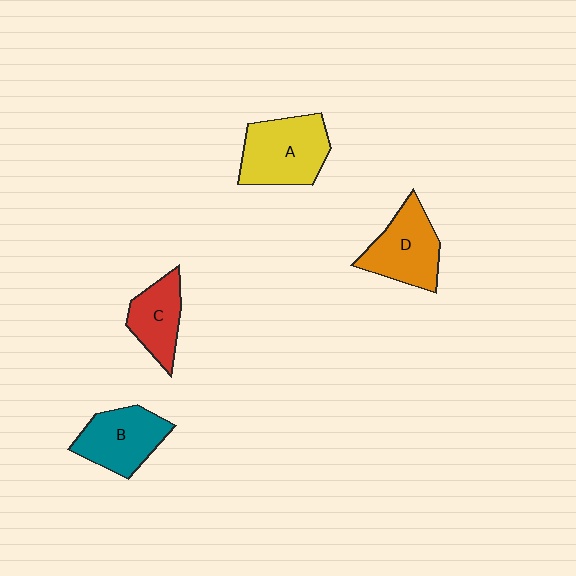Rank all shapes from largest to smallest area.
From largest to smallest: A (yellow), D (orange), B (teal), C (red).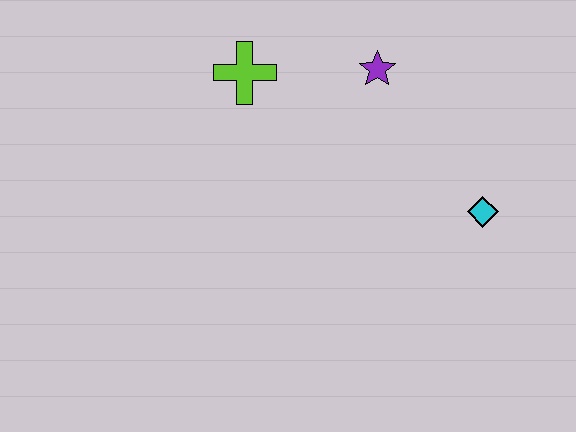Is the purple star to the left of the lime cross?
No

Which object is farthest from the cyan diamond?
The lime cross is farthest from the cyan diamond.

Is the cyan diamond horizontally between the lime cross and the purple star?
No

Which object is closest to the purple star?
The lime cross is closest to the purple star.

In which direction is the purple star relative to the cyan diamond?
The purple star is above the cyan diamond.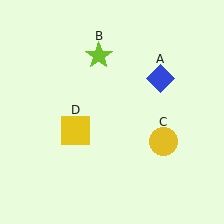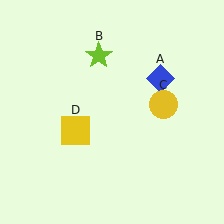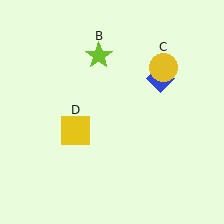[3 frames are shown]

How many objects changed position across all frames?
1 object changed position: yellow circle (object C).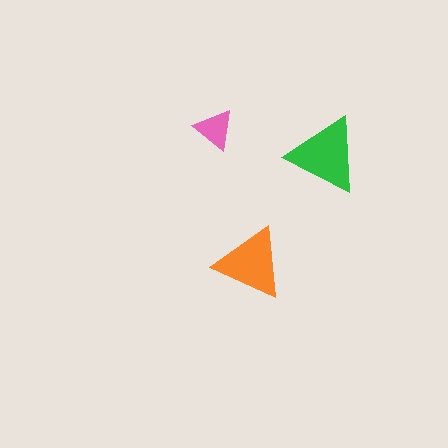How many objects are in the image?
There are 3 objects in the image.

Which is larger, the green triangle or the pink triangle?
The green one.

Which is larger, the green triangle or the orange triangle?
The green one.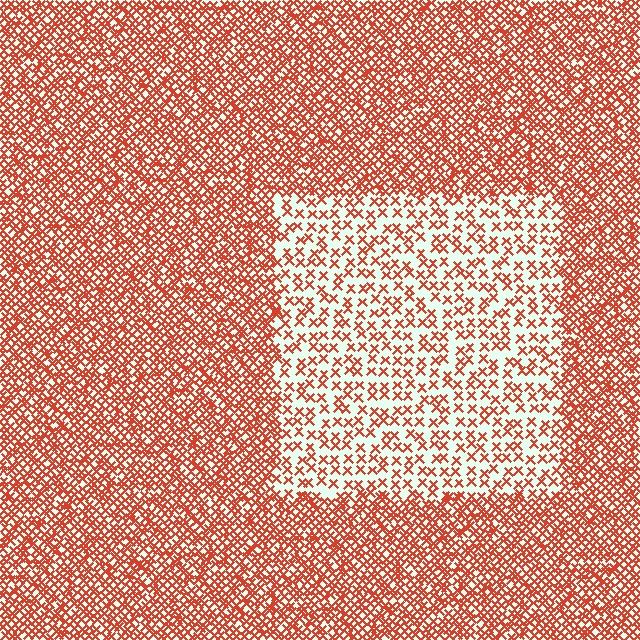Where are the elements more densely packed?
The elements are more densely packed outside the rectangle boundary.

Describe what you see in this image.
The image contains small red elements arranged at two different densities. A rectangle-shaped region is visible where the elements are less densely packed than the surrounding area.